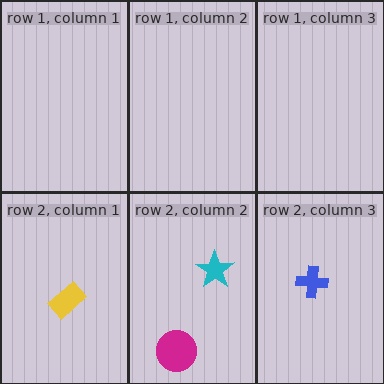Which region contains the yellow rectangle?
The row 2, column 1 region.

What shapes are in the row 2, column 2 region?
The cyan star, the magenta circle.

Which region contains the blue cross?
The row 2, column 3 region.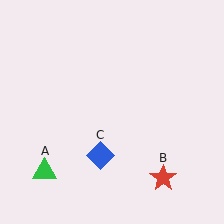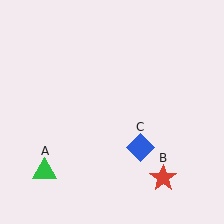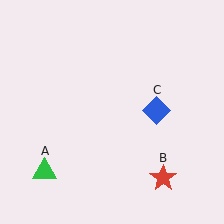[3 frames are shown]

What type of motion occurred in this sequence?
The blue diamond (object C) rotated counterclockwise around the center of the scene.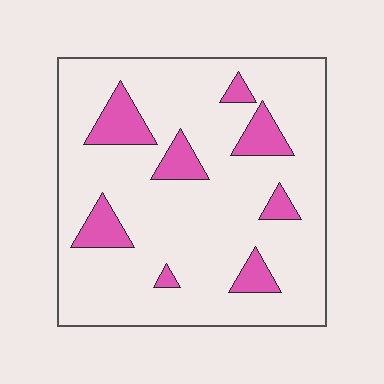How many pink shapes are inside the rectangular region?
8.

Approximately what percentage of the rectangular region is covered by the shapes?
Approximately 15%.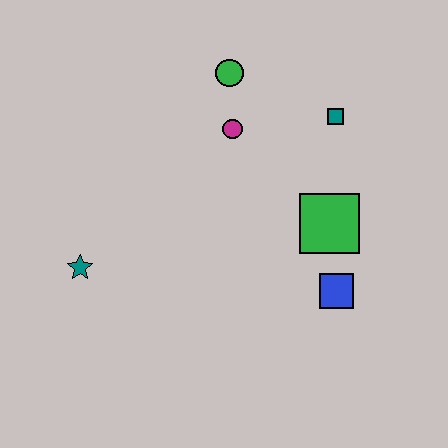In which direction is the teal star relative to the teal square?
The teal star is to the left of the teal square.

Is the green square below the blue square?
No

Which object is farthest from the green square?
The teal star is farthest from the green square.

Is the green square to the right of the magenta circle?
Yes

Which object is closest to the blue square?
The green square is closest to the blue square.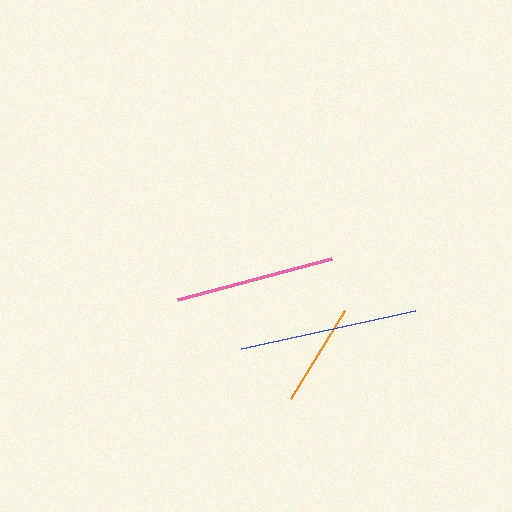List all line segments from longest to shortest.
From longest to shortest: blue, pink, orange.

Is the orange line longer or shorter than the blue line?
The blue line is longer than the orange line.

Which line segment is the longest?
The blue line is the longest at approximately 178 pixels.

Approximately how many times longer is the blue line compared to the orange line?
The blue line is approximately 1.7 times the length of the orange line.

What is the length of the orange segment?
The orange segment is approximately 103 pixels long.